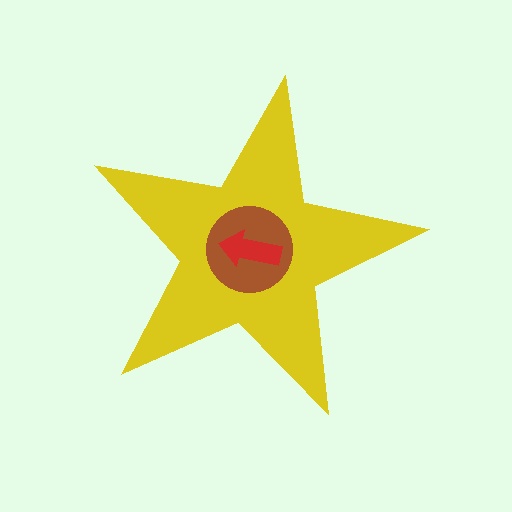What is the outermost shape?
The yellow star.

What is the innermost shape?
The red arrow.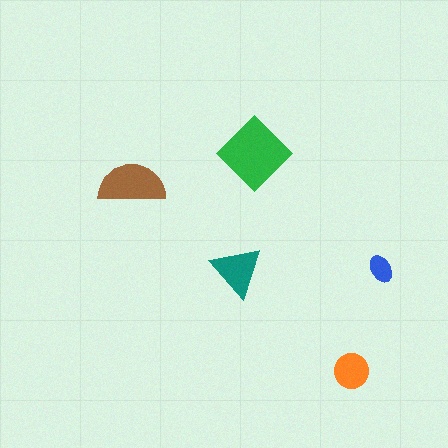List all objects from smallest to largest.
The blue ellipse, the orange circle, the teal triangle, the brown semicircle, the green diamond.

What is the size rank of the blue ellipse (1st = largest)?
5th.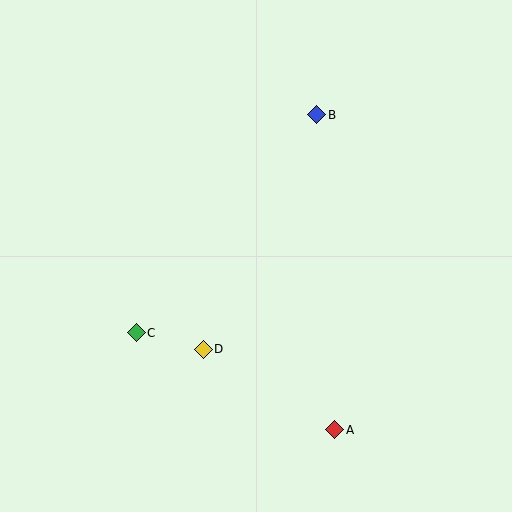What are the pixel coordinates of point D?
Point D is at (203, 349).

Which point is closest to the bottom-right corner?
Point A is closest to the bottom-right corner.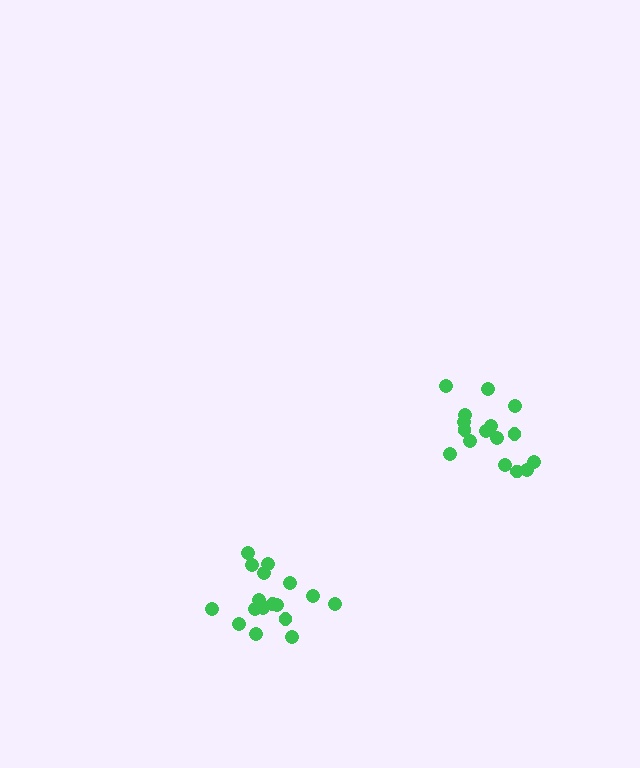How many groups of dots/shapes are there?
There are 2 groups.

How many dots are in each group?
Group 1: 16 dots, Group 2: 17 dots (33 total).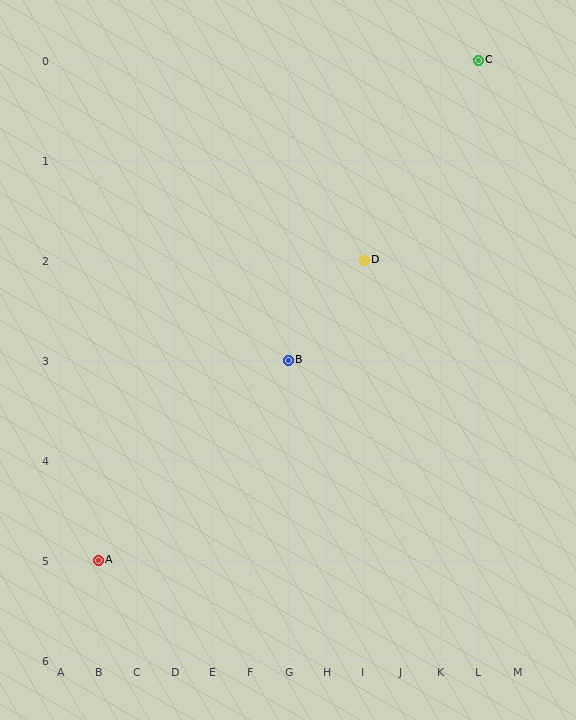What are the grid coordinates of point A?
Point A is at grid coordinates (B, 5).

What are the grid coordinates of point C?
Point C is at grid coordinates (L, 0).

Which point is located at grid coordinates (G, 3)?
Point B is at (G, 3).